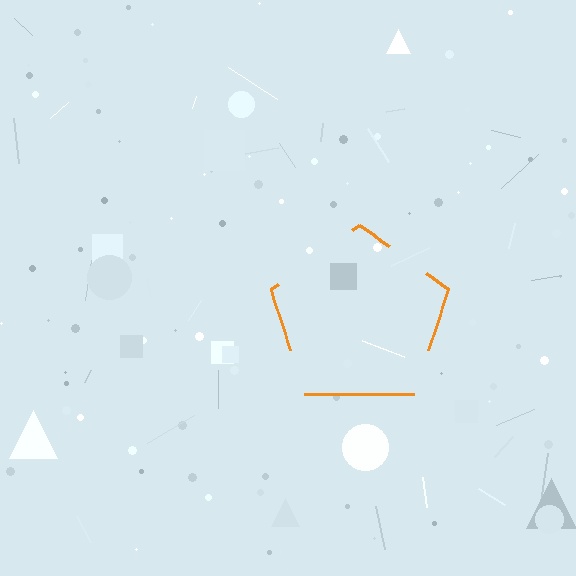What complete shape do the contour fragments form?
The contour fragments form a pentagon.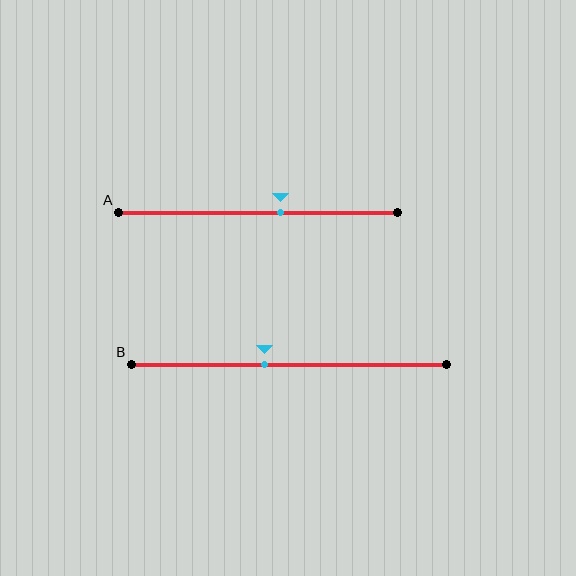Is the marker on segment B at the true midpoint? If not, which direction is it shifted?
No, the marker on segment B is shifted to the left by about 8% of the segment length.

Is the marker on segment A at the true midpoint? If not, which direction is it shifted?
No, the marker on segment A is shifted to the right by about 8% of the segment length.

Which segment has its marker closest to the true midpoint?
Segment B has its marker closest to the true midpoint.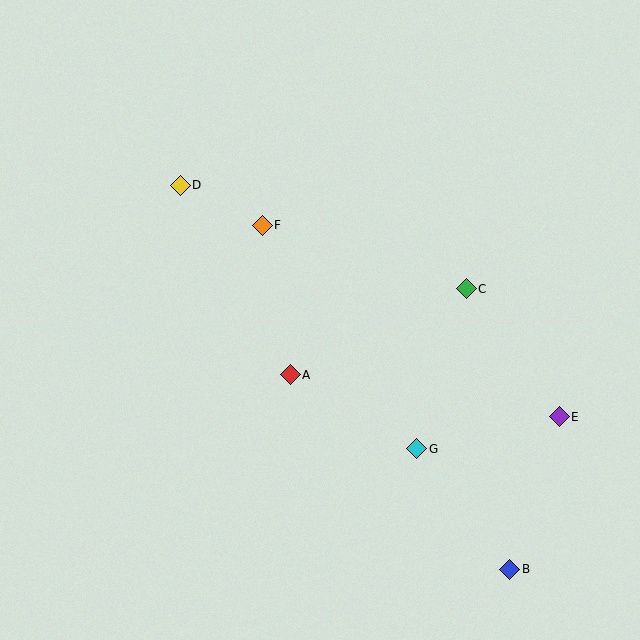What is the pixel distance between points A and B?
The distance between A and B is 293 pixels.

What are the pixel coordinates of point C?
Point C is at (466, 289).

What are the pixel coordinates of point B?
Point B is at (510, 569).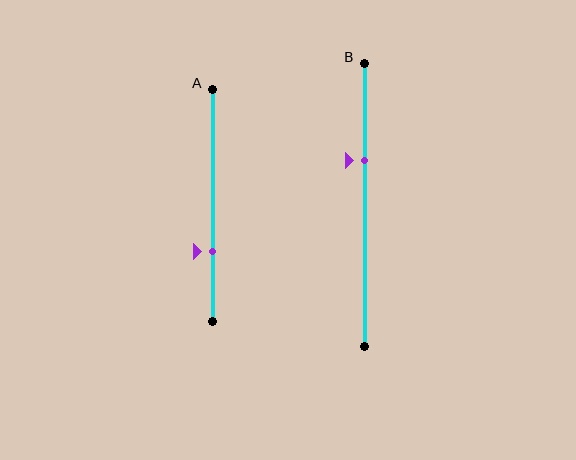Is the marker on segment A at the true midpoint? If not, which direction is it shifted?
No, the marker on segment A is shifted downward by about 20% of the segment length.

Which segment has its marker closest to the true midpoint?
Segment B has its marker closest to the true midpoint.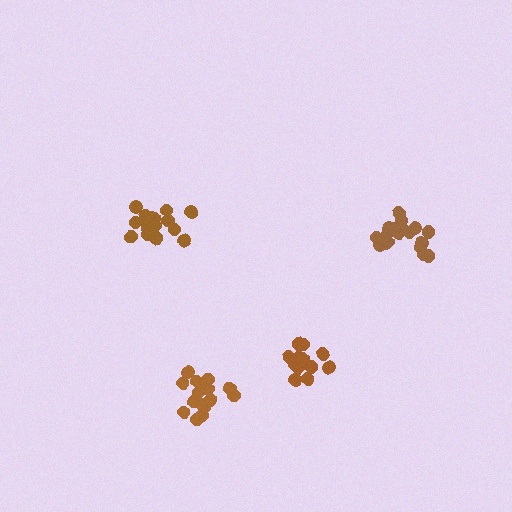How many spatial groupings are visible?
There are 4 spatial groupings.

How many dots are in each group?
Group 1: 16 dots, Group 2: 19 dots, Group 3: 18 dots, Group 4: 13 dots (66 total).